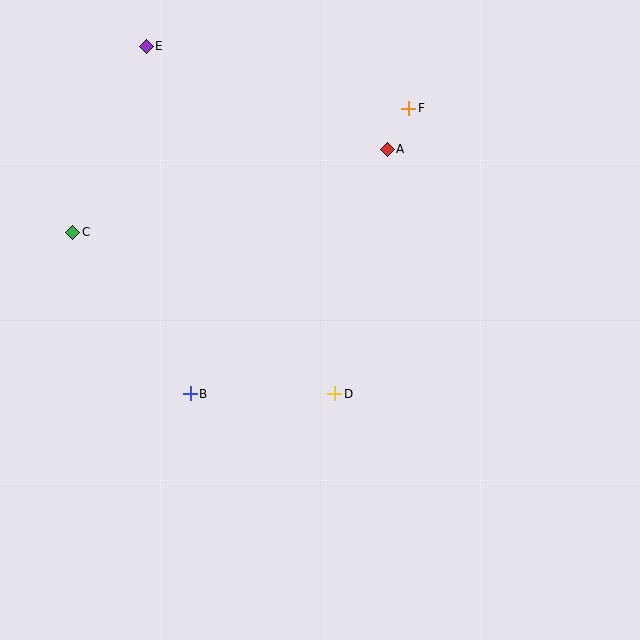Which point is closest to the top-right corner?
Point F is closest to the top-right corner.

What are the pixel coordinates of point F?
Point F is at (409, 108).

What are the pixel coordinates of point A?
Point A is at (387, 149).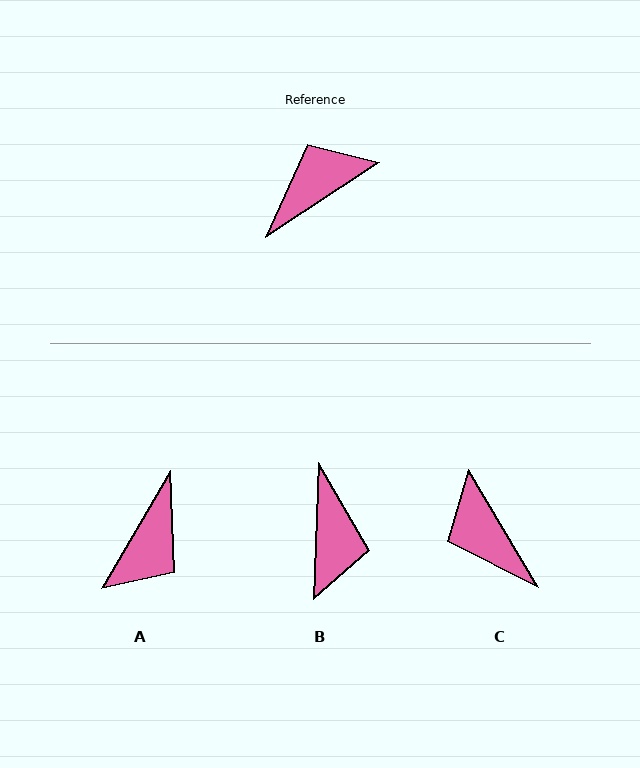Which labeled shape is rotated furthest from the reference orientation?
A, about 153 degrees away.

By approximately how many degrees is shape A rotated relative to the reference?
Approximately 153 degrees clockwise.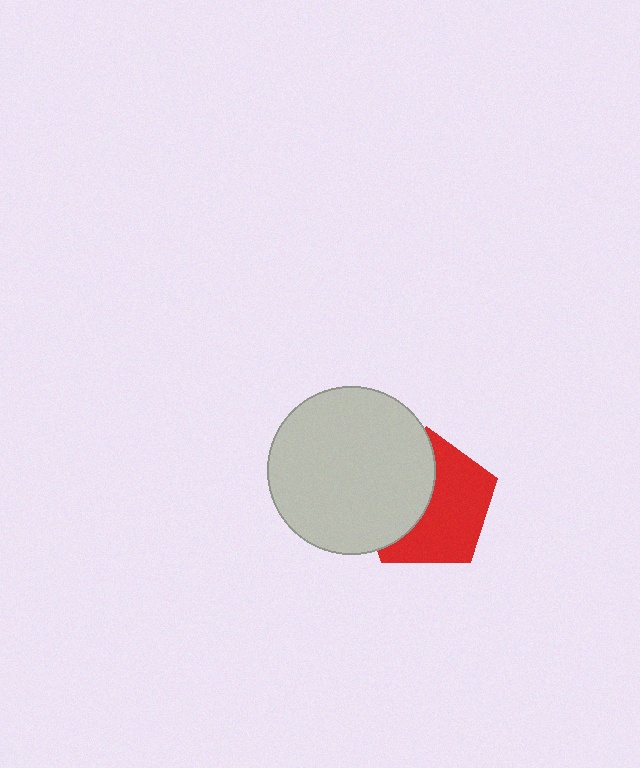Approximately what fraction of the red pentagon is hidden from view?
Roughly 44% of the red pentagon is hidden behind the light gray circle.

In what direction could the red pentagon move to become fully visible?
The red pentagon could move right. That would shift it out from behind the light gray circle entirely.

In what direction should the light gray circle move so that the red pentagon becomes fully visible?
The light gray circle should move left. That is the shortest direction to clear the overlap and leave the red pentagon fully visible.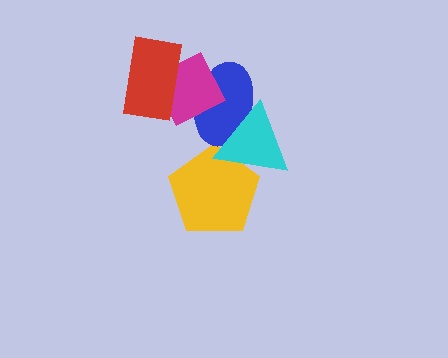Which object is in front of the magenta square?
The red rectangle is in front of the magenta square.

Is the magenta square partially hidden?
Yes, it is partially covered by another shape.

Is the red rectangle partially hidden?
No, no other shape covers it.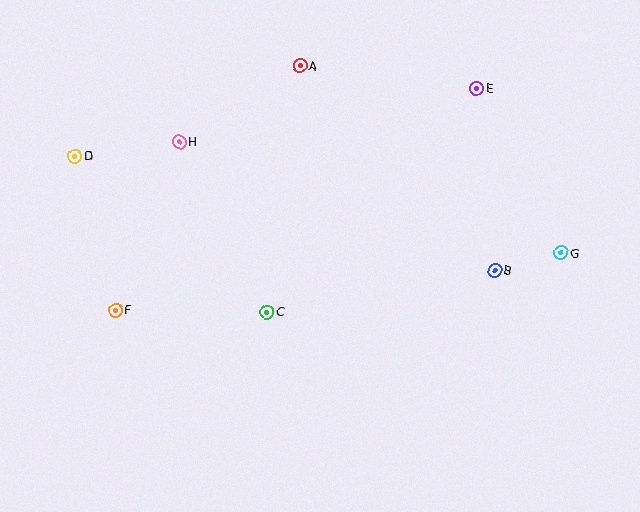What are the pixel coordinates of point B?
Point B is at (495, 270).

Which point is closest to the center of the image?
Point C at (267, 312) is closest to the center.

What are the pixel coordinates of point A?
Point A is at (300, 66).